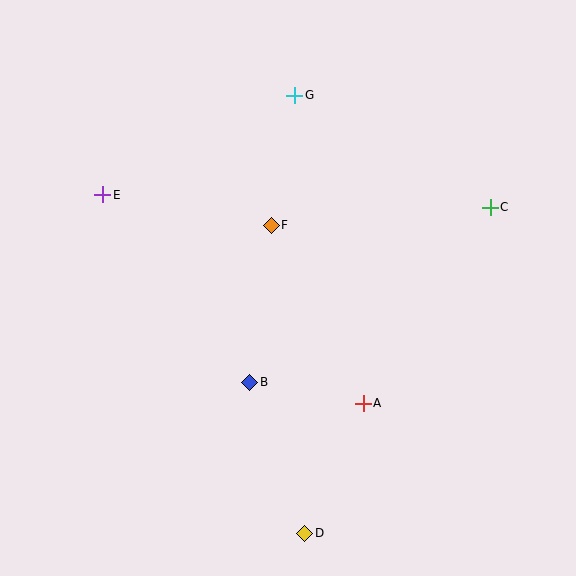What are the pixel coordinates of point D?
Point D is at (305, 533).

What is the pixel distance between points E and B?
The distance between E and B is 239 pixels.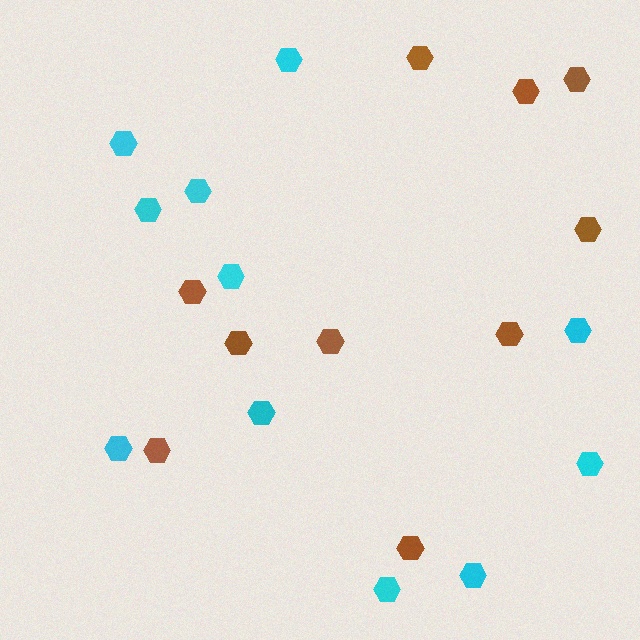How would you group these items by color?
There are 2 groups: one group of brown hexagons (10) and one group of cyan hexagons (11).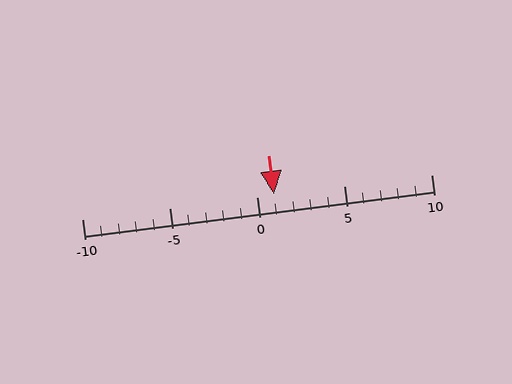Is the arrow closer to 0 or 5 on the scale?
The arrow is closer to 0.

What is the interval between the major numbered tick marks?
The major tick marks are spaced 5 units apart.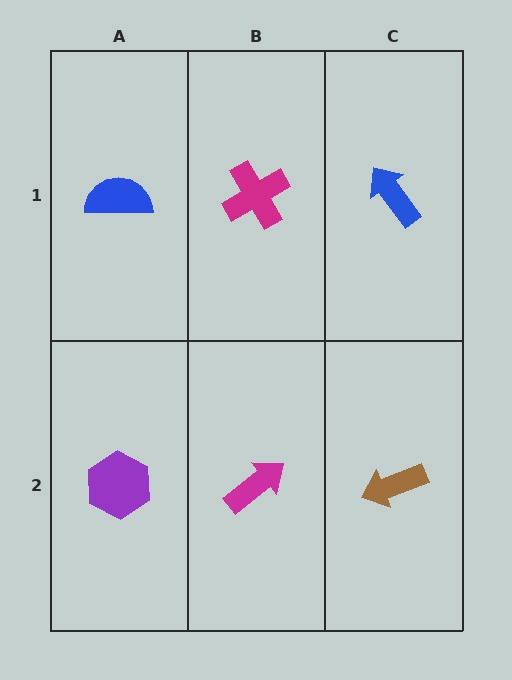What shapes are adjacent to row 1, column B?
A magenta arrow (row 2, column B), a blue semicircle (row 1, column A), a blue arrow (row 1, column C).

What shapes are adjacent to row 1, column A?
A purple hexagon (row 2, column A), a magenta cross (row 1, column B).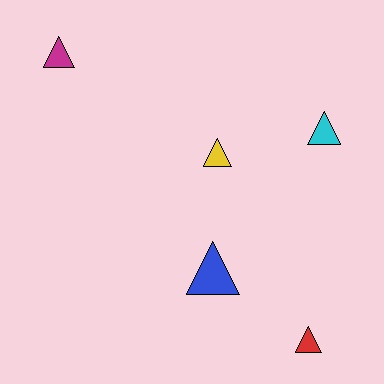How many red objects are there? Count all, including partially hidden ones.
There is 1 red object.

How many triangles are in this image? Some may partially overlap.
There are 5 triangles.